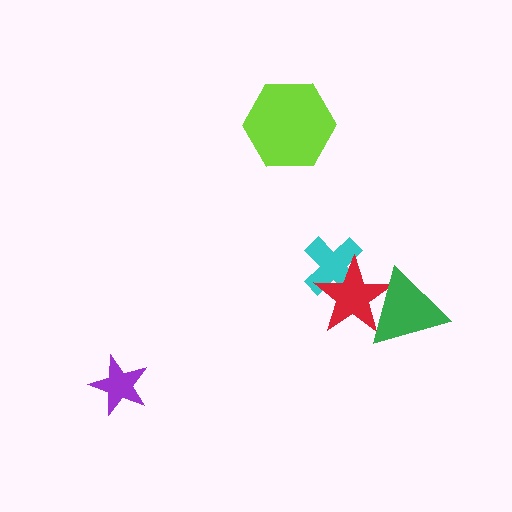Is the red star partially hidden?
Yes, it is partially covered by another shape.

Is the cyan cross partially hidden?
Yes, it is partially covered by another shape.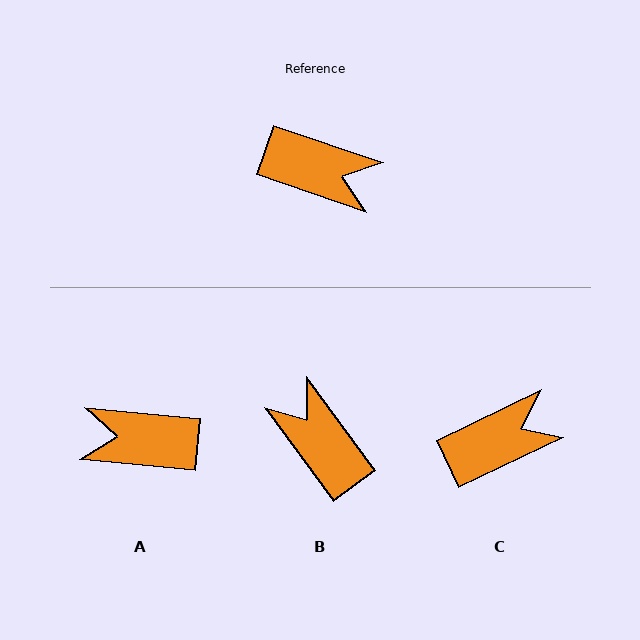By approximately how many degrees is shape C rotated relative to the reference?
Approximately 44 degrees counter-clockwise.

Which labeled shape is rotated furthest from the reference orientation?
A, about 166 degrees away.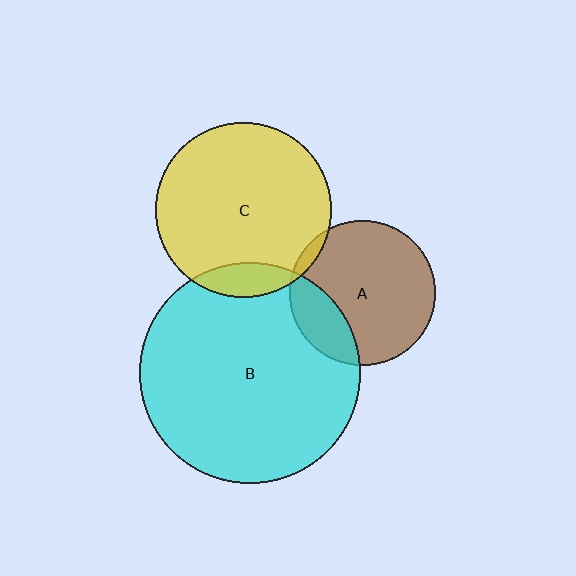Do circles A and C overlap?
Yes.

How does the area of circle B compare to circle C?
Approximately 1.6 times.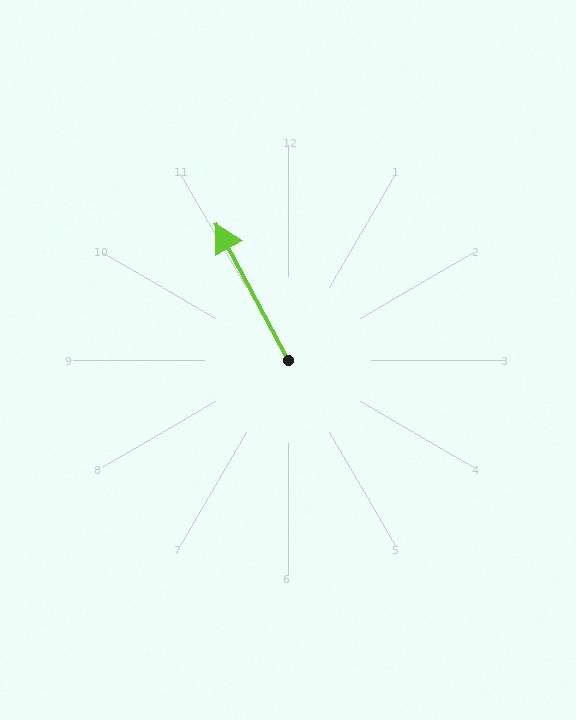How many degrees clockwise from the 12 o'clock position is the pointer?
Approximately 332 degrees.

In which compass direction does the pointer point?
Northwest.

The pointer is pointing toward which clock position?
Roughly 11 o'clock.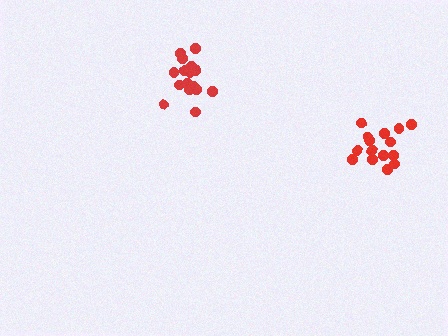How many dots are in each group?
Group 1: 15 dots, Group 2: 16 dots (31 total).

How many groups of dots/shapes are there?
There are 2 groups.